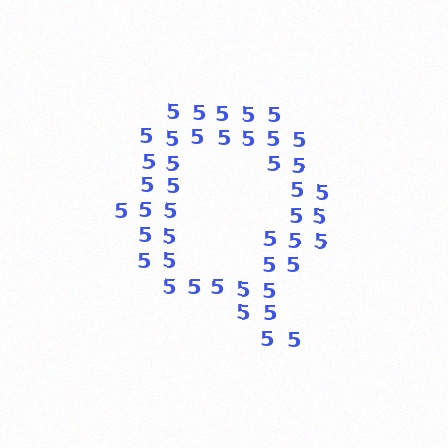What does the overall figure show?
The overall figure shows the letter Q.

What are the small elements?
The small elements are digit 5's.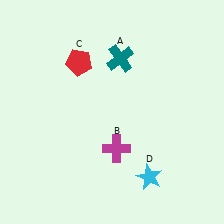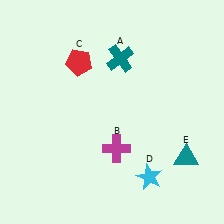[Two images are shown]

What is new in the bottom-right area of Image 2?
A teal triangle (E) was added in the bottom-right area of Image 2.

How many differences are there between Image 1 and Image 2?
There is 1 difference between the two images.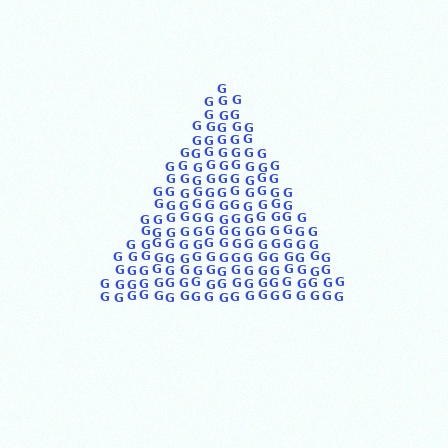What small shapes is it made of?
It is made of small letter G's.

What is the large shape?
The large shape is a triangle.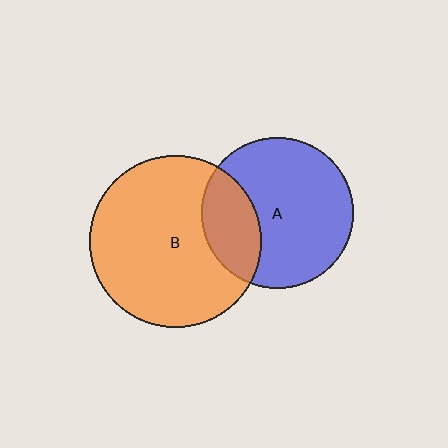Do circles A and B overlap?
Yes.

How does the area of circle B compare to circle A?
Approximately 1.3 times.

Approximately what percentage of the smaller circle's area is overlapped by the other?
Approximately 25%.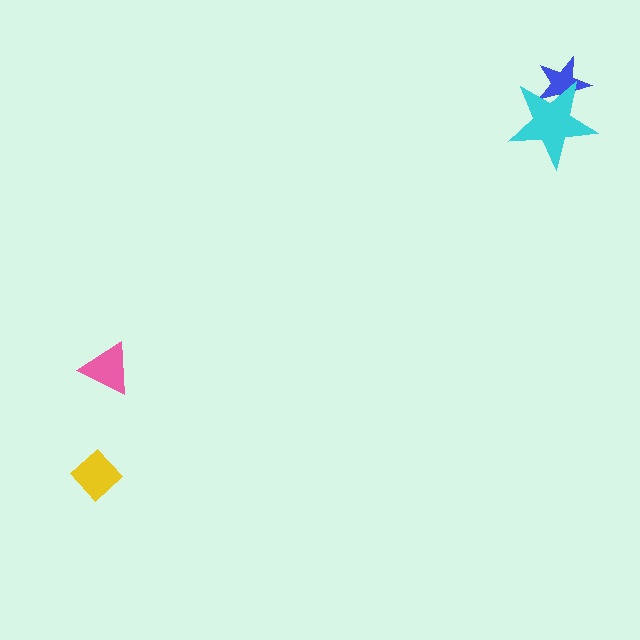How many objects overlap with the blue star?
1 object overlaps with the blue star.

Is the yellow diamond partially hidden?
No, no other shape covers it.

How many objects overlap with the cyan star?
1 object overlaps with the cyan star.